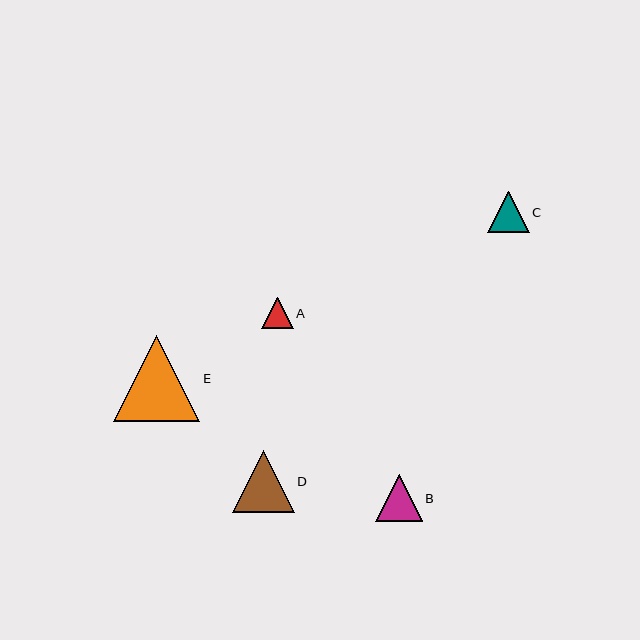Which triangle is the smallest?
Triangle A is the smallest with a size of approximately 31 pixels.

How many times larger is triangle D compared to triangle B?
Triangle D is approximately 1.3 times the size of triangle B.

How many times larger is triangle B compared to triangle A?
Triangle B is approximately 1.5 times the size of triangle A.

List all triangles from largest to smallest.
From largest to smallest: E, D, B, C, A.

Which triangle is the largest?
Triangle E is the largest with a size of approximately 86 pixels.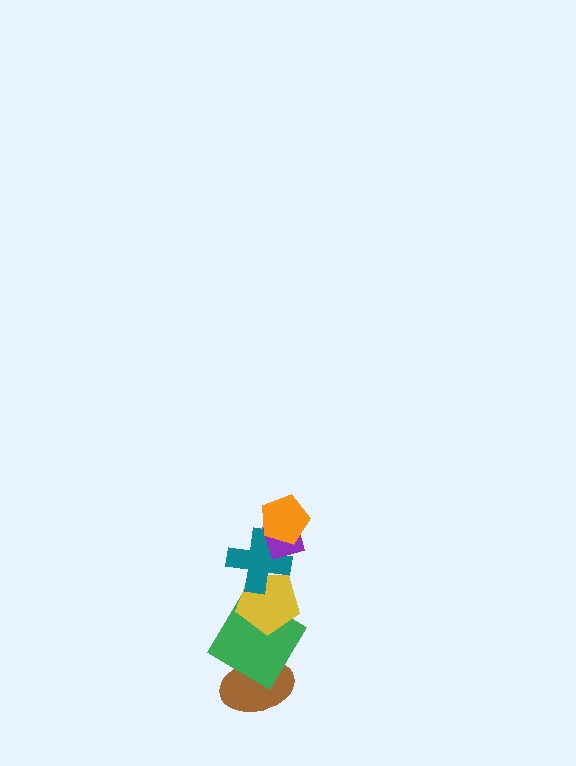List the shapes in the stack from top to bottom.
From top to bottom: the orange pentagon, the purple diamond, the teal cross, the yellow pentagon, the green diamond, the brown ellipse.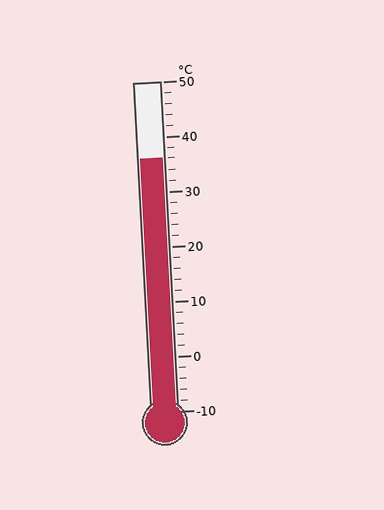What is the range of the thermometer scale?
The thermometer scale ranges from -10°C to 50°C.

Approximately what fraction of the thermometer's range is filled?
The thermometer is filled to approximately 75% of its range.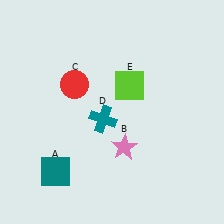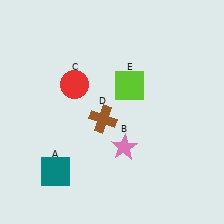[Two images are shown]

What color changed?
The cross (D) changed from teal in Image 1 to brown in Image 2.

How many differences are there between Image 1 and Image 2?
There is 1 difference between the two images.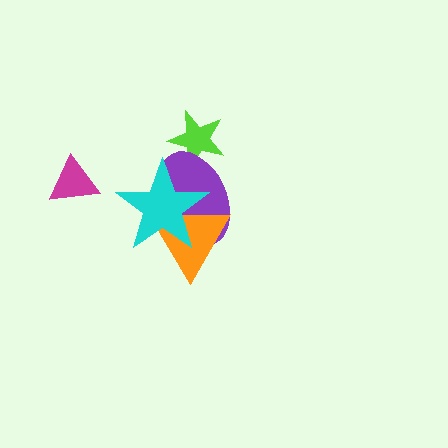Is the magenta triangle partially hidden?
No, no other shape covers it.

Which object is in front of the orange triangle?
The cyan star is in front of the orange triangle.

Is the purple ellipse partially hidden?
Yes, it is partially covered by another shape.